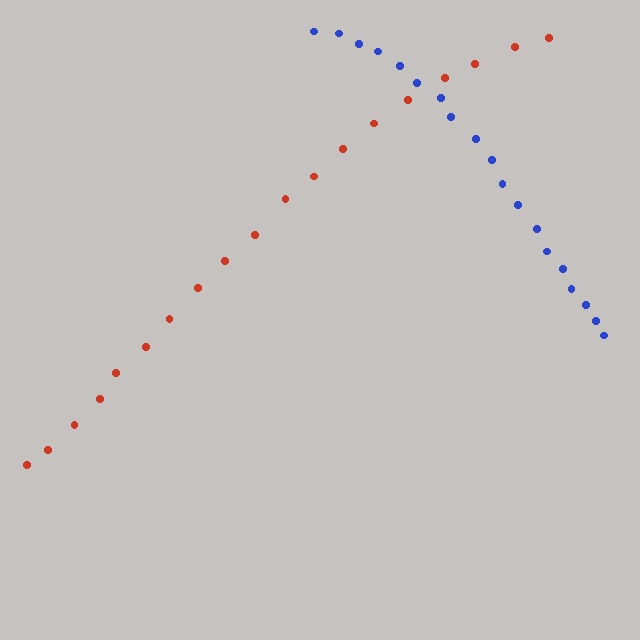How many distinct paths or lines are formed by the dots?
There are 2 distinct paths.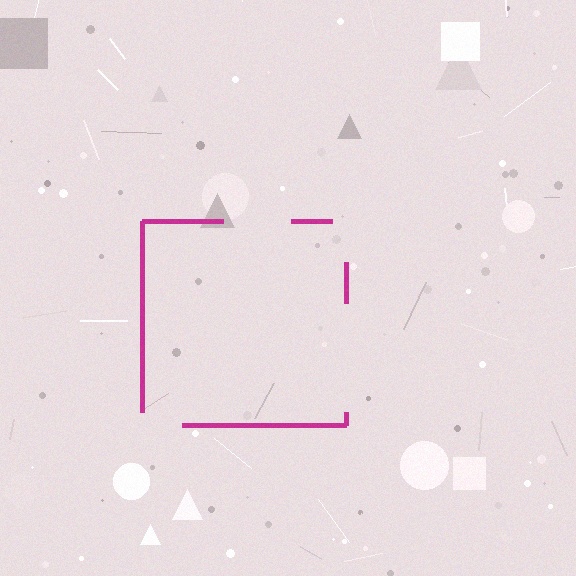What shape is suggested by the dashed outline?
The dashed outline suggests a square.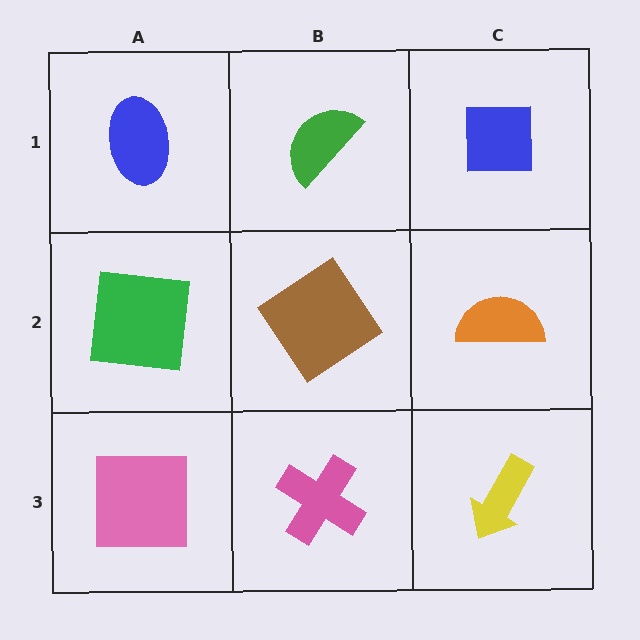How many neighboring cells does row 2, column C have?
3.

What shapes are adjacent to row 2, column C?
A blue square (row 1, column C), a yellow arrow (row 3, column C), a brown diamond (row 2, column B).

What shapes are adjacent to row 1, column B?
A brown diamond (row 2, column B), a blue ellipse (row 1, column A), a blue square (row 1, column C).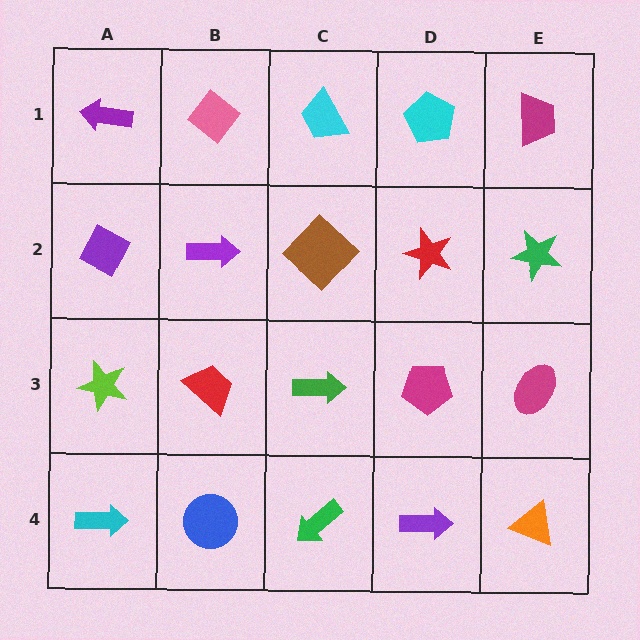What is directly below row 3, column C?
A green arrow.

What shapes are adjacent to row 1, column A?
A purple diamond (row 2, column A), a pink diamond (row 1, column B).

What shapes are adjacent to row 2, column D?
A cyan pentagon (row 1, column D), a magenta pentagon (row 3, column D), a brown diamond (row 2, column C), a green star (row 2, column E).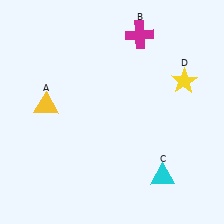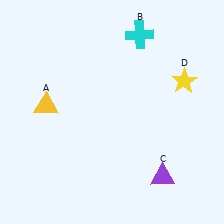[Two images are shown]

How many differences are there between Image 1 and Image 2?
There are 2 differences between the two images.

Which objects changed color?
B changed from magenta to cyan. C changed from cyan to purple.